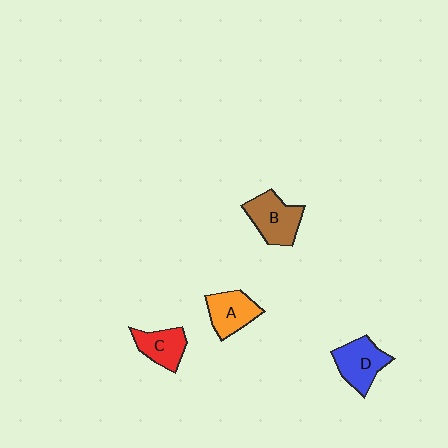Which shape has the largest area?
Shape B (brown).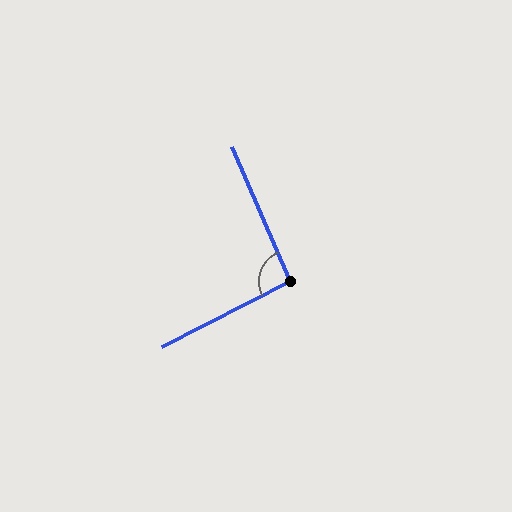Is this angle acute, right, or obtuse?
It is approximately a right angle.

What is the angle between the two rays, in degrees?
Approximately 93 degrees.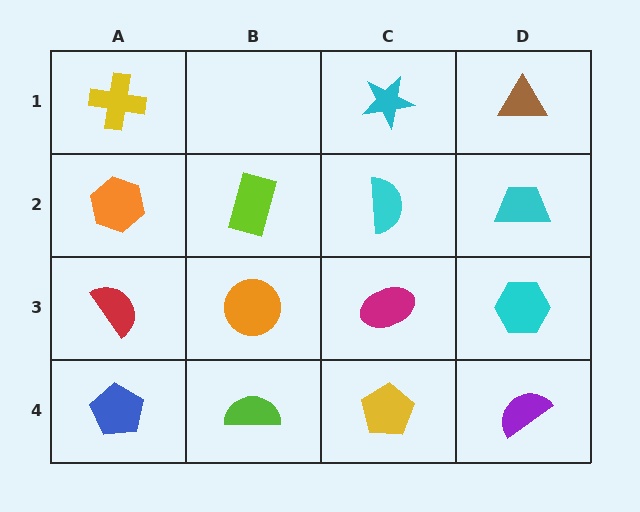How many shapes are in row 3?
4 shapes.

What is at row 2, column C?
A cyan semicircle.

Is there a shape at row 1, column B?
No, that cell is empty.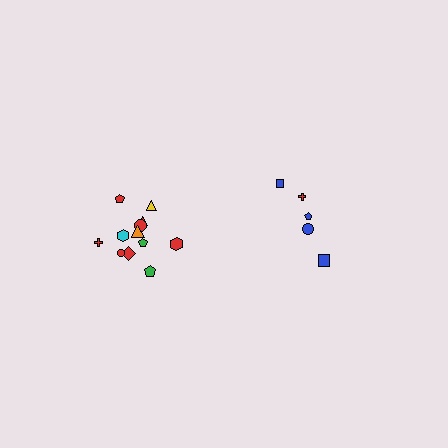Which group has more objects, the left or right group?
The left group.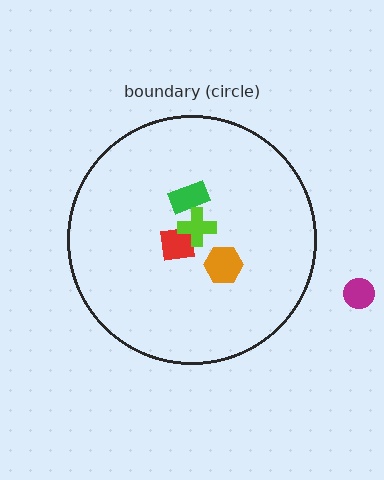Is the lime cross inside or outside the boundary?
Inside.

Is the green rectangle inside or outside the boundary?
Inside.